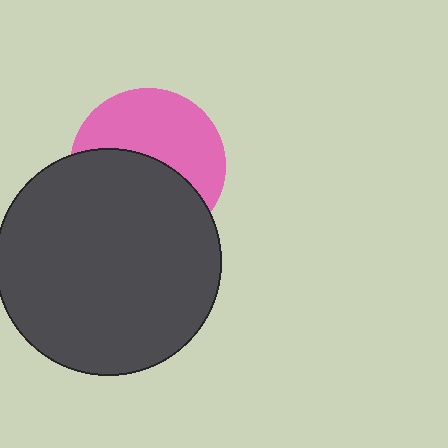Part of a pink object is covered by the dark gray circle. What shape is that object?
It is a circle.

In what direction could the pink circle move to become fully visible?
The pink circle could move up. That would shift it out from behind the dark gray circle entirely.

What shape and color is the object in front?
The object in front is a dark gray circle.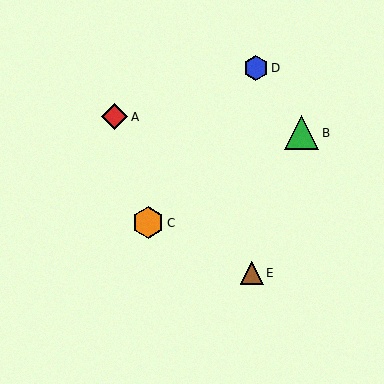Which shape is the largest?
The green triangle (labeled B) is the largest.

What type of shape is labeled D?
Shape D is a blue hexagon.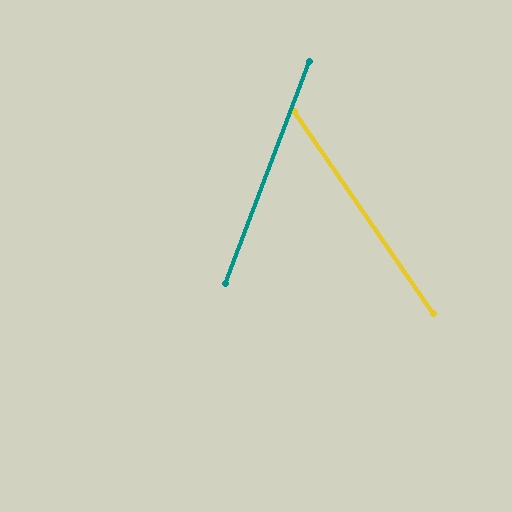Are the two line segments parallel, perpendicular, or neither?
Neither parallel nor perpendicular — they differ by about 55°.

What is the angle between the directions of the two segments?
Approximately 55 degrees.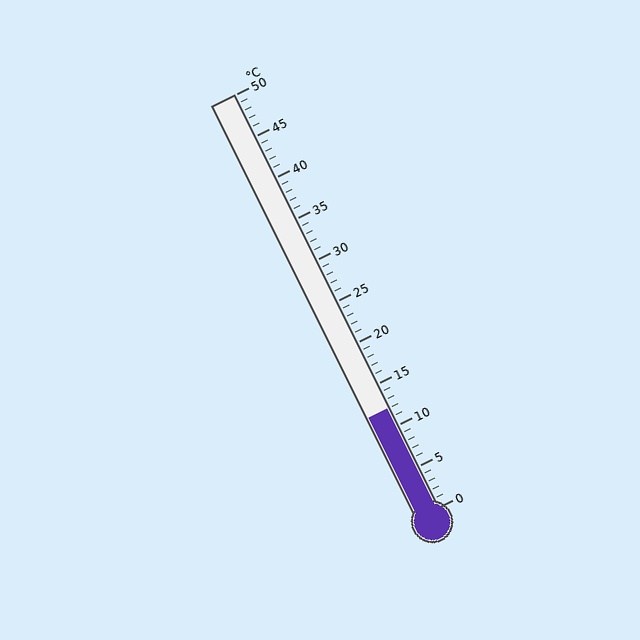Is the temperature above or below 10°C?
The temperature is above 10°C.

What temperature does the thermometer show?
The thermometer shows approximately 12°C.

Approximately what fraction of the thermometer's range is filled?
The thermometer is filled to approximately 25% of its range.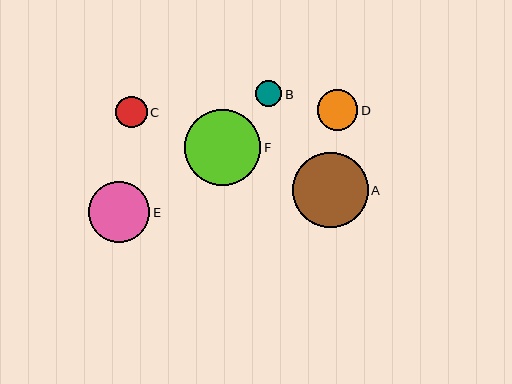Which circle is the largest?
Circle F is the largest with a size of approximately 76 pixels.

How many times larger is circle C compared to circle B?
Circle C is approximately 1.2 times the size of circle B.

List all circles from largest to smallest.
From largest to smallest: F, A, E, D, C, B.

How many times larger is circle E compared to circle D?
Circle E is approximately 1.5 times the size of circle D.